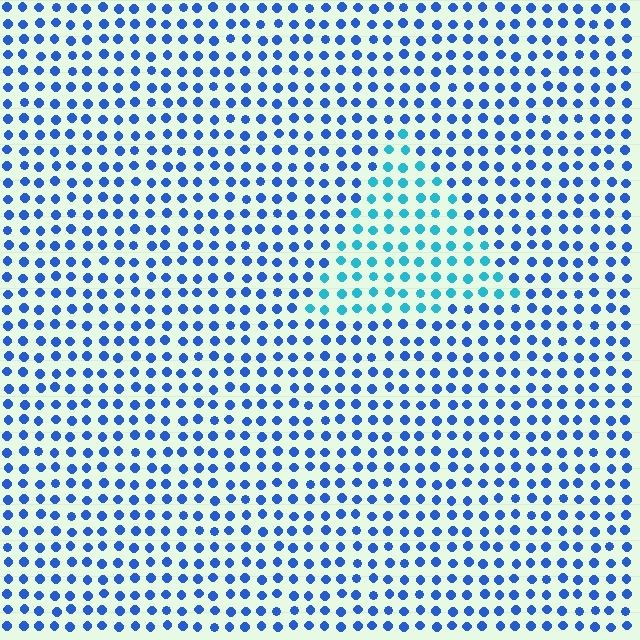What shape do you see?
I see a triangle.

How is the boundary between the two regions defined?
The boundary is defined purely by a slight shift in hue (about 34 degrees). Spacing, size, and orientation are identical on both sides.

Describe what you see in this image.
The image is filled with small blue elements in a uniform arrangement. A triangle-shaped region is visible where the elements are tinted to a slightly different hue, forming a subtle color boundary.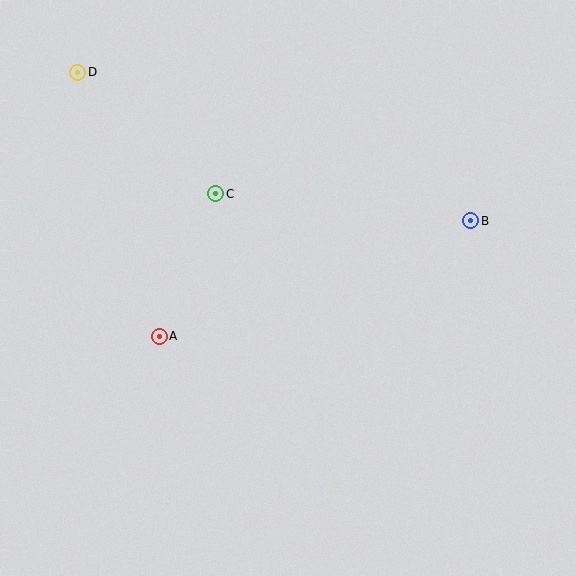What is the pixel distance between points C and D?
The distance between C and D is 184 pixels.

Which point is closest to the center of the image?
Point C at (216, 194) is closest to the center.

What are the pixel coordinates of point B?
Point B is at (471, 221).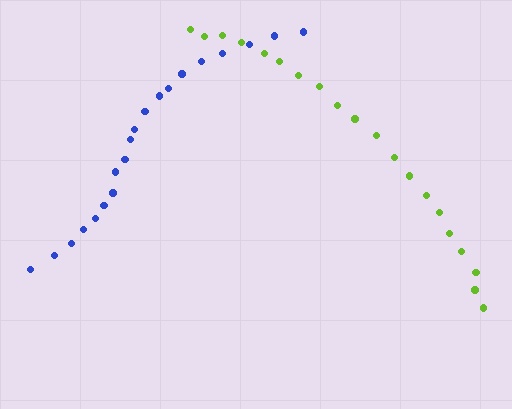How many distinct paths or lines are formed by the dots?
There are 2 distinct paths.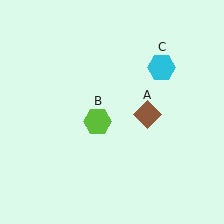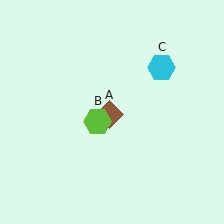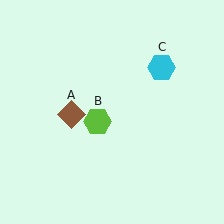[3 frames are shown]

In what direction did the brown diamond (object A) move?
The brown diamond (object A) moved left.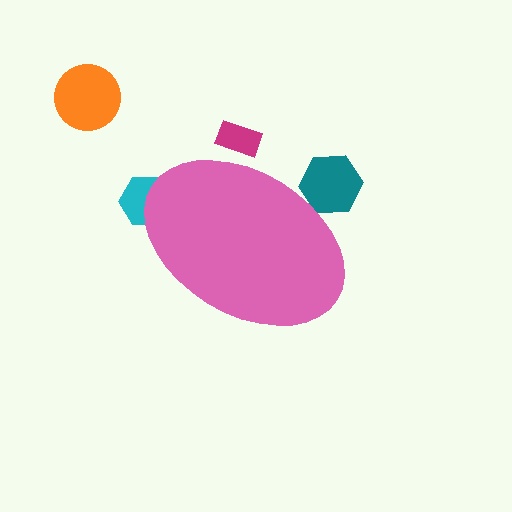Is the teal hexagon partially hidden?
Yes, the teal hexagon is partially hidden behind the pink ellipse.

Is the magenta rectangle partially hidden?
Yes, the magenta rectangle is partially hidden behind the pink ellipse.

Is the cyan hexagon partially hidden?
Yes, the cyan hexagon is partially hidden behind the pink ellipse.